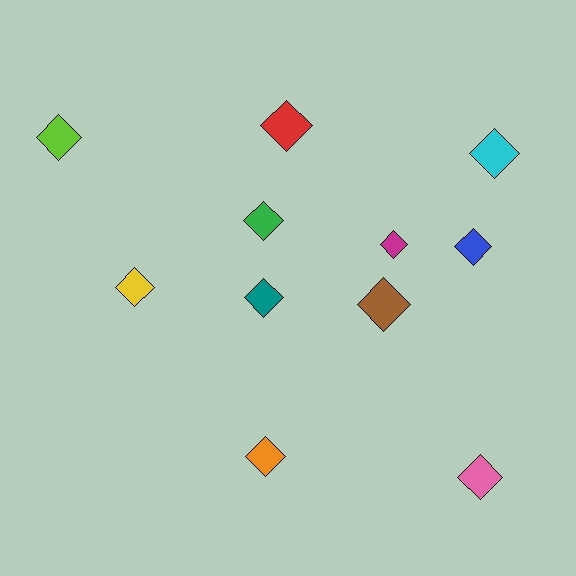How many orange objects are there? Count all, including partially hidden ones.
There is 1 orange object.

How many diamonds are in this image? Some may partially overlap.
There are 11 diamonds.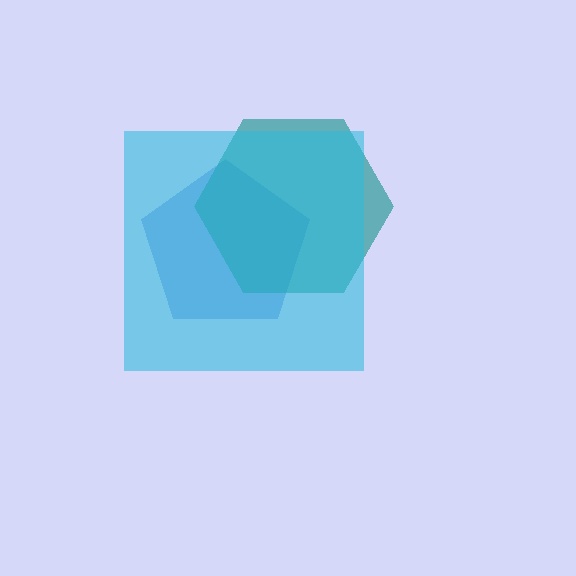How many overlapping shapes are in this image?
There are 3 overlapping shapes in the image.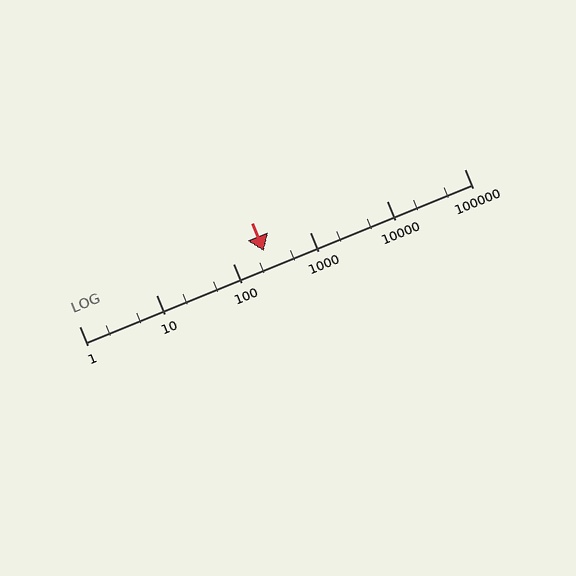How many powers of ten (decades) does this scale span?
The scale spans 5 decades, from 1 to 100000.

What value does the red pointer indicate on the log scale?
The pointer indicates approximately 250.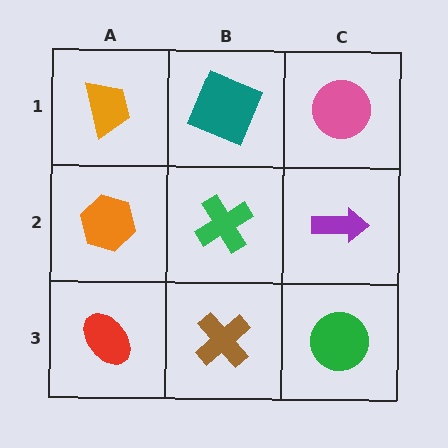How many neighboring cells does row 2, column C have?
3.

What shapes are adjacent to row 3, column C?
A purple arrow (row 2, column C), a brown cross (row 3, column B).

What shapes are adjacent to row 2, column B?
A teal square (row 1, column B), a brown cross (row 3, column B), an orange hexagon (row 2, column A), a purple arrow (row 2, column C).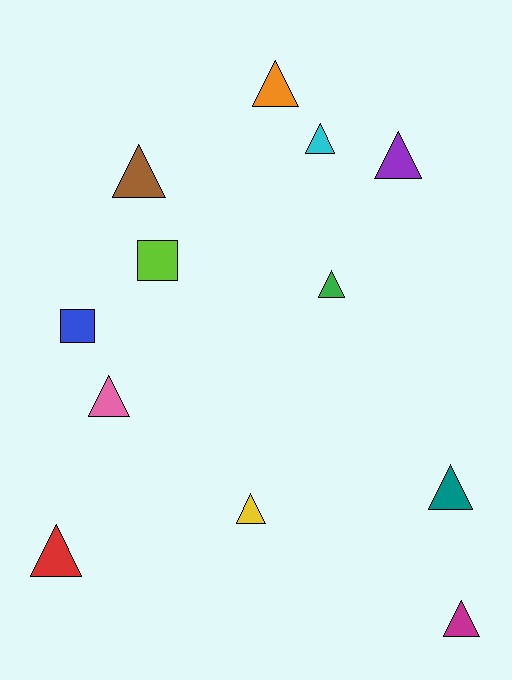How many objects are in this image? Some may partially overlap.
There are 12 objects.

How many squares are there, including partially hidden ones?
There are 2 squares.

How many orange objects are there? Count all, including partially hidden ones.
There is 1 orange object.